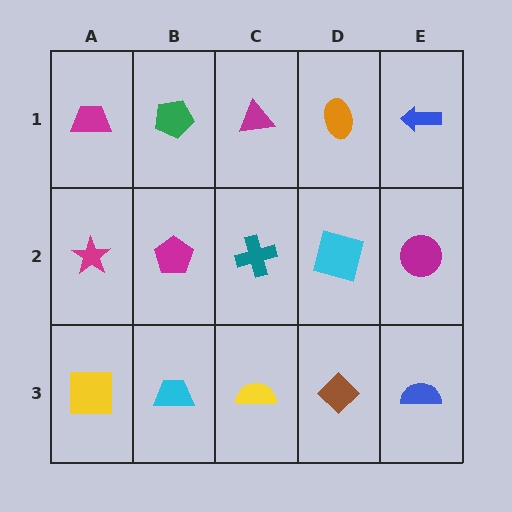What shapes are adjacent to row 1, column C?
A teal cross (row 2, column C), a green pentagon (row 1, column B), an orange ellipse (row 1, column D).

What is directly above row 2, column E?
A blue arrow.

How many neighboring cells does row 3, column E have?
2.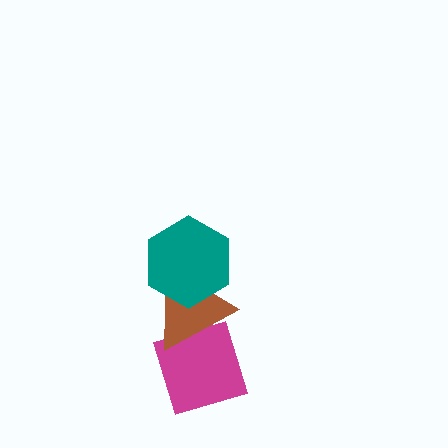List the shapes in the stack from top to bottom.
From top to bottom: the teal hexagon, the brown triangle, the magenta diamond.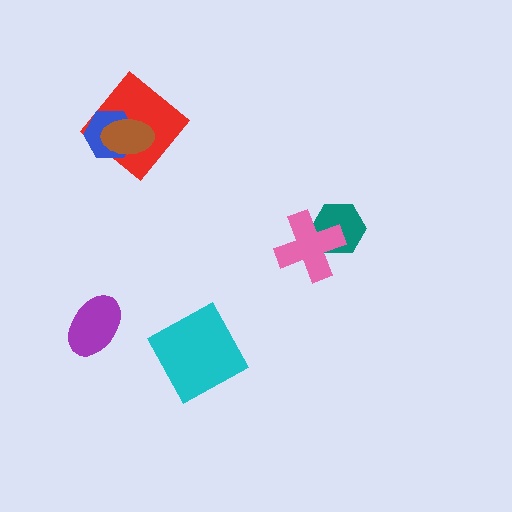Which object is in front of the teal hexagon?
The pink cross is in front of the teal hexagon.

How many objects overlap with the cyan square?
0 objects overlap with the cyan square.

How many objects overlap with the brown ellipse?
2 objects overlap with the brown ellipse.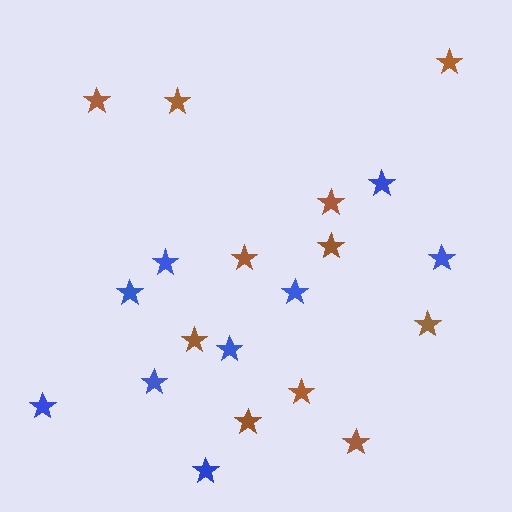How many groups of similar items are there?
There are 2 groups: one group of blue stars (9) and one group of brown stars (11).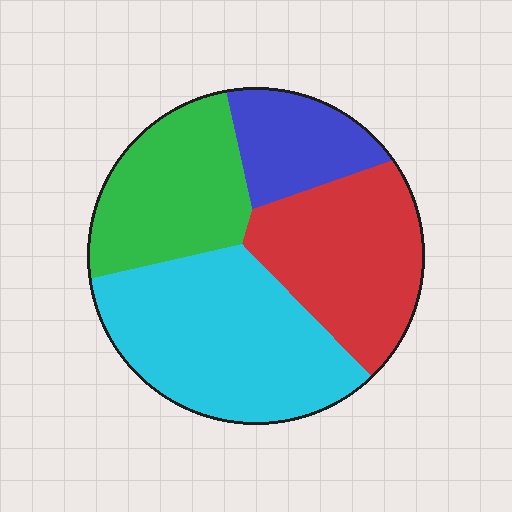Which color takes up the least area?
Blue, at roughly 15%.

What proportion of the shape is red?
Red takes up about one quarter (1/4) of the shape.